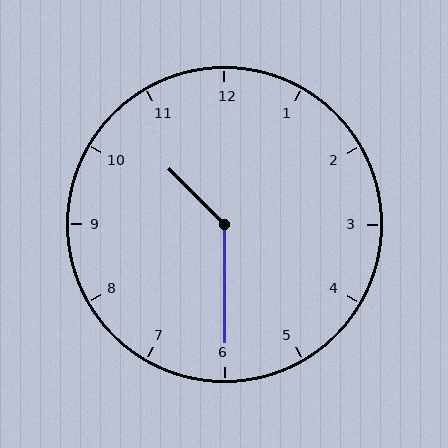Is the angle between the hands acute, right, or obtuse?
It is obtuse.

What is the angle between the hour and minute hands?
Approximately 135 degrees.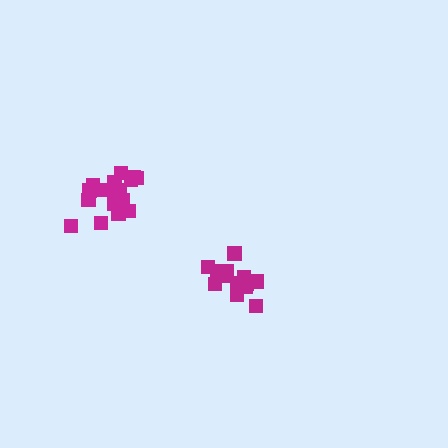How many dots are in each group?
Group 1: 17 dots, Group 2: 14 dots (31 total).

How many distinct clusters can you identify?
There are 2 distinct clusters.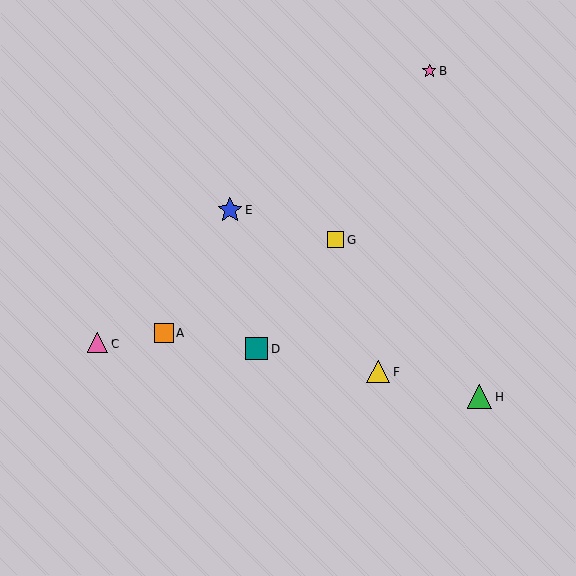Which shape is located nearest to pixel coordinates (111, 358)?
The pink triangle (labeled C) at (98, 343) is nearest to that location.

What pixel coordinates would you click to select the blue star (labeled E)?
Click at (230, 210) to select the blue star E.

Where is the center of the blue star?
The center of the blue star is at (230, 210).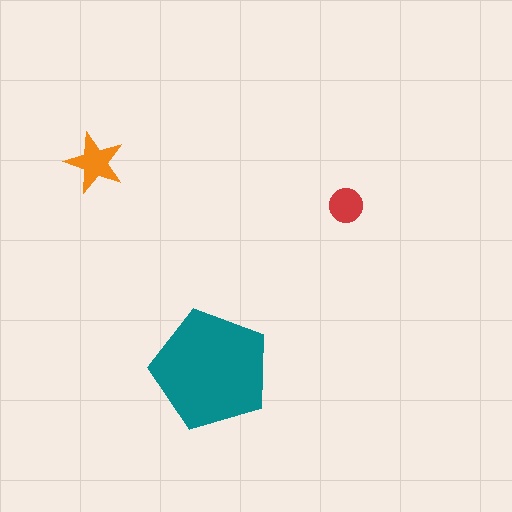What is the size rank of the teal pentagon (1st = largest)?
1st.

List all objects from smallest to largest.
The red circle, the orange star, the teal pentagon.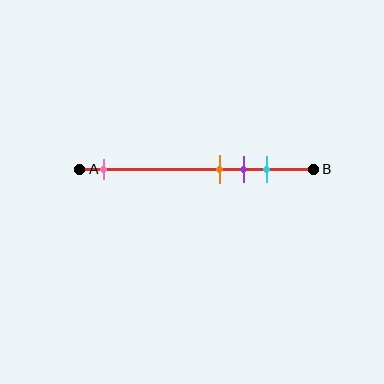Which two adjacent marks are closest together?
The orange and purple marks are the closest adjacent pair.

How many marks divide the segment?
There are 4 marks dividing the segment.